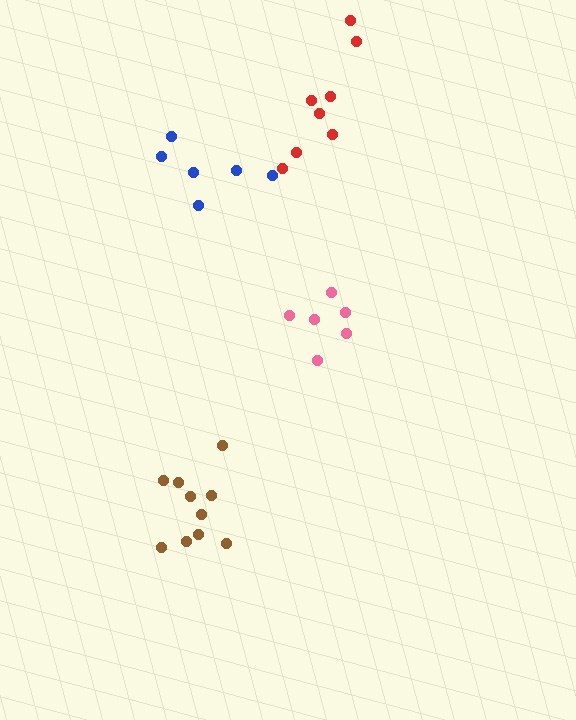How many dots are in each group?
Group 1: 6 dots, Group 2: 8 dots, Group 3: 6 dots, Group 4: 10 dots (30 total).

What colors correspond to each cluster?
The clusters are colored: pink, red, blue, brown.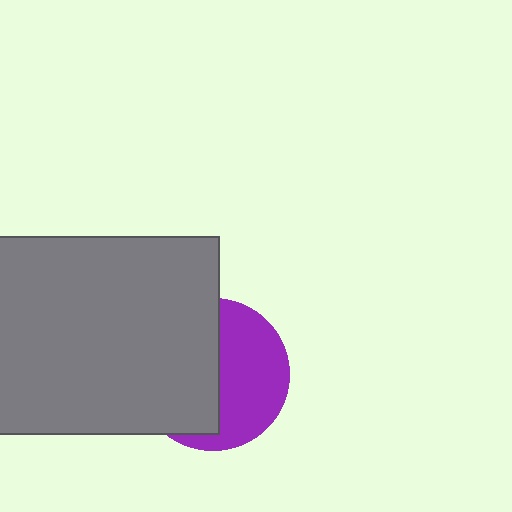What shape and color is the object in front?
The object in front is a gray rectangle.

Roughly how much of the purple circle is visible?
About half of it is visible (roughly 48%).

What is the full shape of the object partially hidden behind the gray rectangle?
The partially hidden object is a purple circle.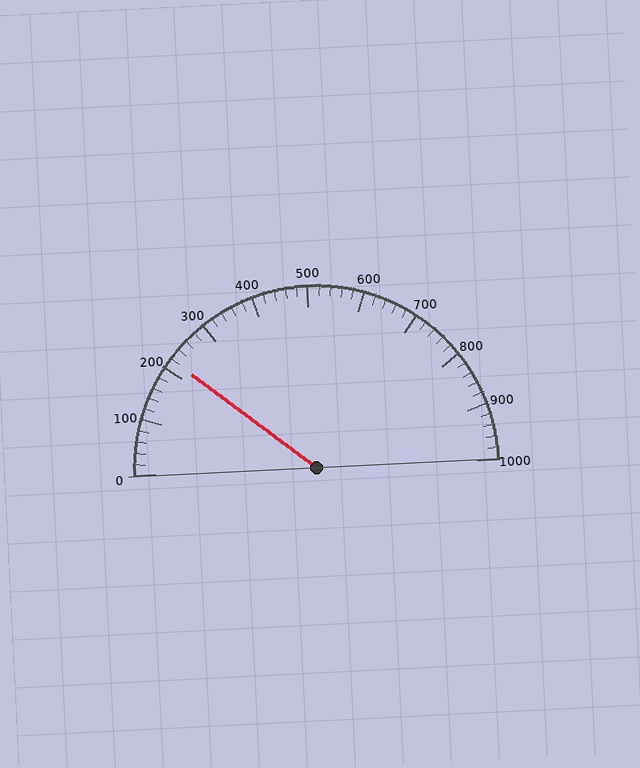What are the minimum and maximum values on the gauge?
The gauge ranges from 0 to 1000.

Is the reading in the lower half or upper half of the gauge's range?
The reading is in the lower half of the range (0 to 1000).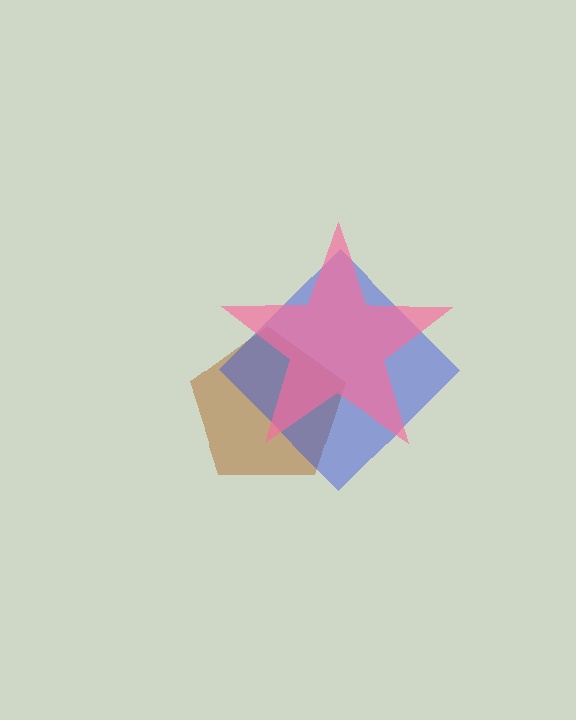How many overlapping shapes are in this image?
There are 3 overlapping shapes in the image.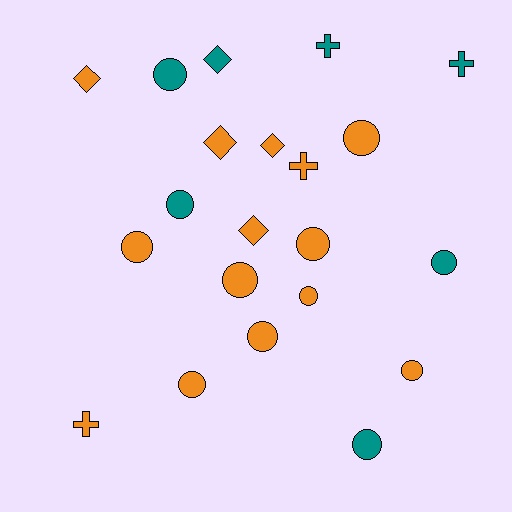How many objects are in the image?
There are 21 objects.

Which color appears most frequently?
Orange, with 14 objects.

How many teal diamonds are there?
There is 1 teal diamond.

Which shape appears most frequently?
Circle, with 12 objects.